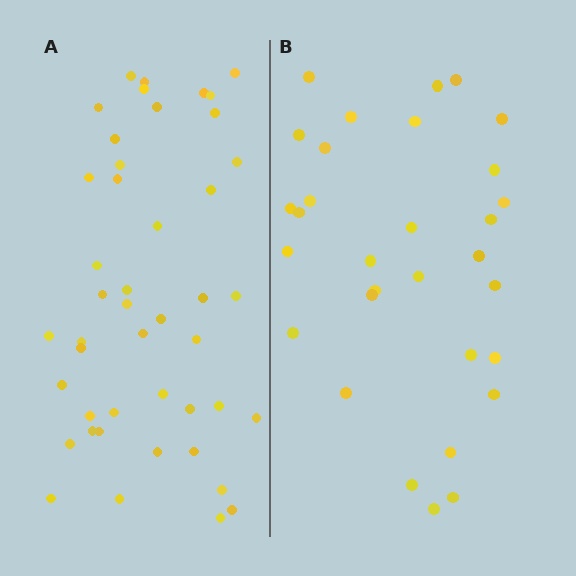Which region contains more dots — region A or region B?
Region A (the left region) has more dots.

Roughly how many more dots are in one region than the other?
Region A has approximately 15 more dots than region B.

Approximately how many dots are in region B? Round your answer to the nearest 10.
About 30 dots. (The exact count is 31, which rounds to 30.)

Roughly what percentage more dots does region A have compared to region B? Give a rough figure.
About 45% more.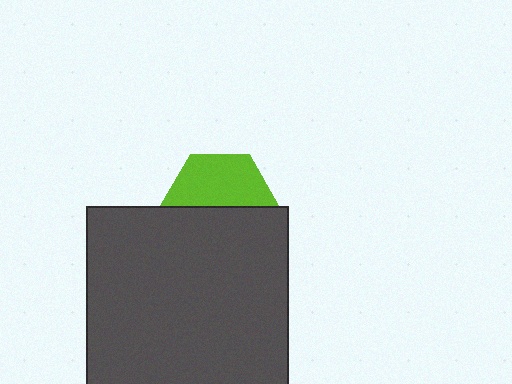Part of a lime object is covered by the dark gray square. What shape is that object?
It is a hexagon.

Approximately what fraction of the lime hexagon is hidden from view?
Roughly 50% of the lime hexagon is hidden behind the dark gray square.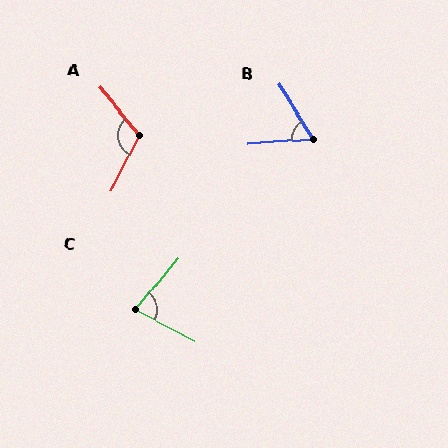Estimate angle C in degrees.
Approximately 78 degrees.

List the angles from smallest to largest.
B (61°), C (78°), A (114°).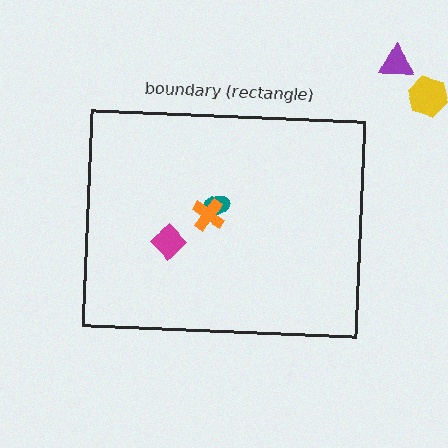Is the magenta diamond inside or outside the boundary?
Inside.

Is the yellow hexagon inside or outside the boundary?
Outside.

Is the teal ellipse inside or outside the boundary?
Inside.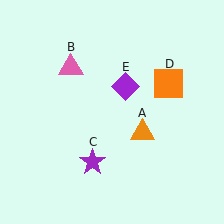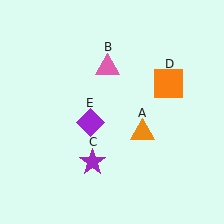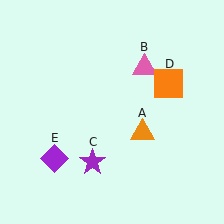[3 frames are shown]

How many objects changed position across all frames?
2 objects changed position: pink triangle (object B), purple diamond (object E).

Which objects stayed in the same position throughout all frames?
Orange triangle (object A) and purple star (object C) and orange square (object D) remained stationary.